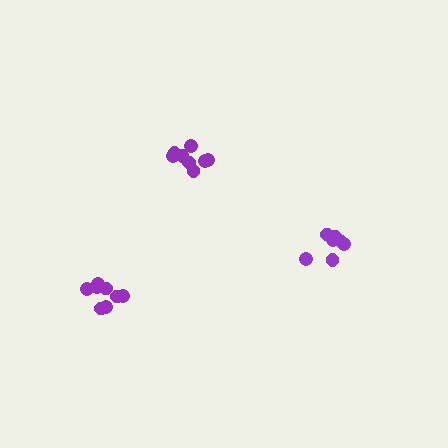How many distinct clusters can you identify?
There are 3 distinct clusters.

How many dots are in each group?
Group 1: 8 dots, Group 2: 9 dots, Group 3: 8 dots (25 total).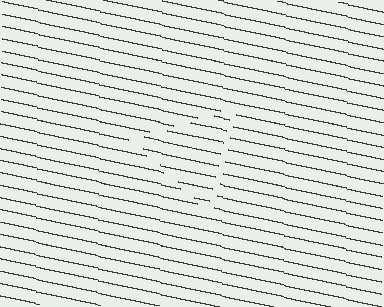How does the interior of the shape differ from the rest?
The interior of the shape contains the same grating, shifted by half a period — the contour is defined by the phase discontinuity where line-ends from the inner and outer gratings abut.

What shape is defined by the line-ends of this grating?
An illusory triangle. The interior of the shape contains the same grating, shifted by half a period — the contour is defined by the phase discontinuity where line-ends from the inner and outer gratings abut.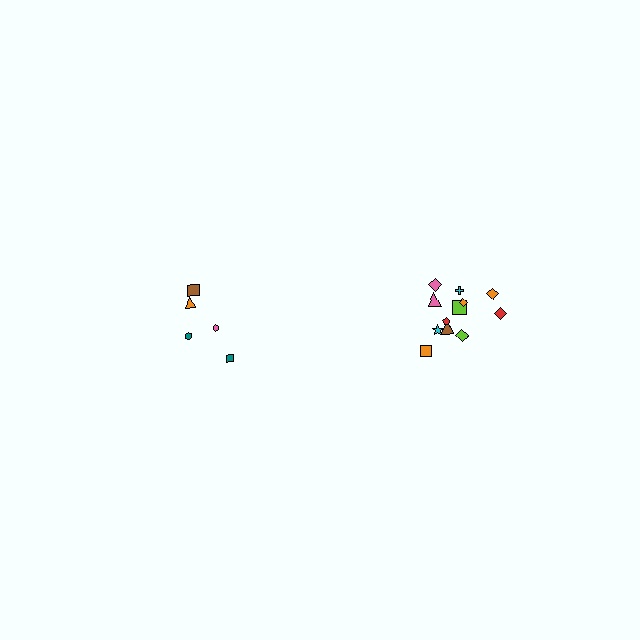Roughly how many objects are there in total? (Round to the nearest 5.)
Roughly 15 objects in total.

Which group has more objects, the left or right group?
The right group.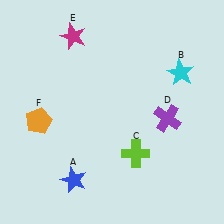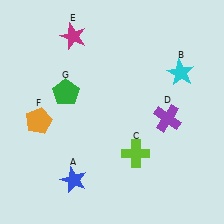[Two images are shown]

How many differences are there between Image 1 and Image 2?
There is 1 difference between the two images.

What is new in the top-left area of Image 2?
A green pentagon (G) was added in the top-left area of Image 2.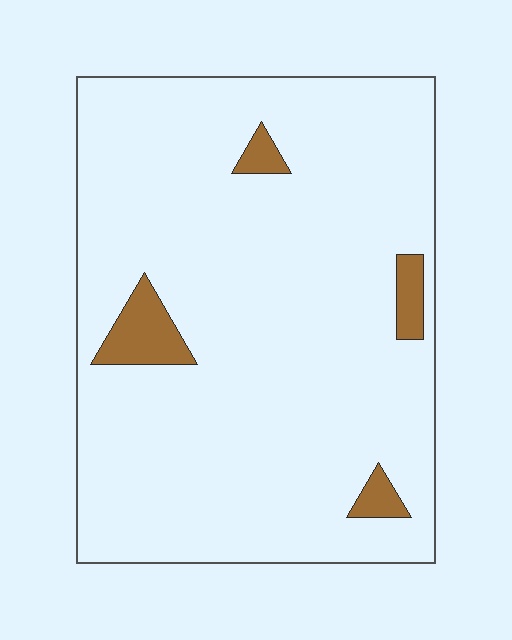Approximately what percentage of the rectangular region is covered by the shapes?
Approximately 5%.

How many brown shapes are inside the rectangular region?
4.